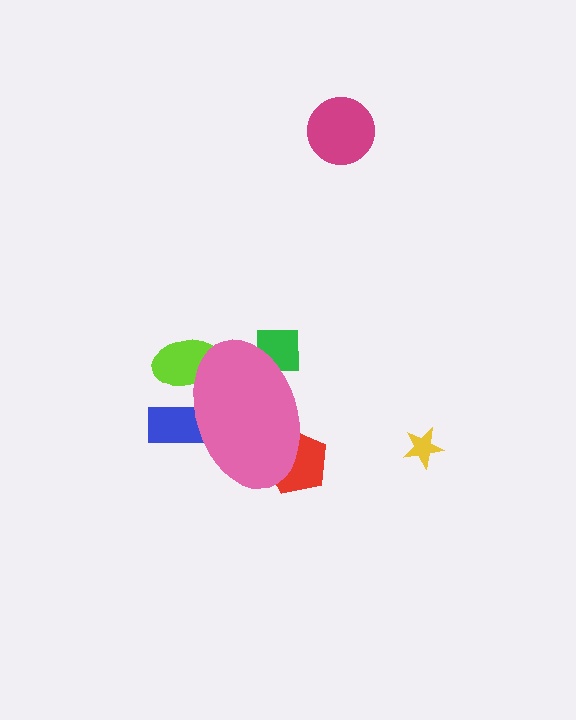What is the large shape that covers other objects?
A pink ellipse.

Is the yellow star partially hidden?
No, the yellow star is fully visible.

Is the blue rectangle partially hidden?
Yes, the blue rectangle is partially hidden behind the pink ellipse.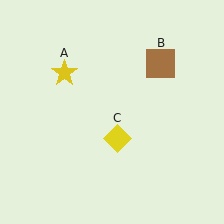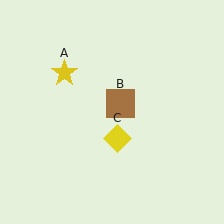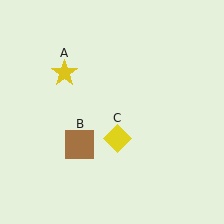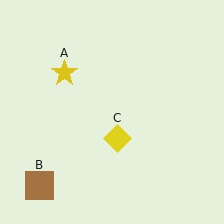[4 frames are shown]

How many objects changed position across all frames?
1 object changed position: brown square (object B).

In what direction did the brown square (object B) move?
The brown square (object B) moved down and to the left.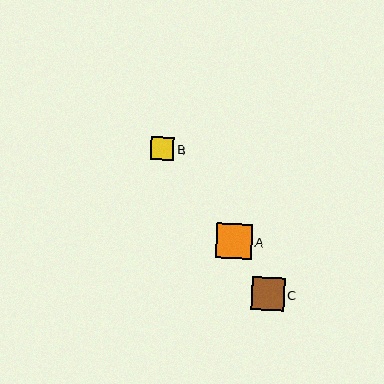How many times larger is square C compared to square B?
Square C is approximately 1.4 times the size of square B.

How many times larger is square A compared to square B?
Square A is approximately 1.5 times the size of square B.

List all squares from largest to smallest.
From largest to smallest: A, C, B.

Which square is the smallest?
Square B is the smallest with a size of approximately 23 pixels.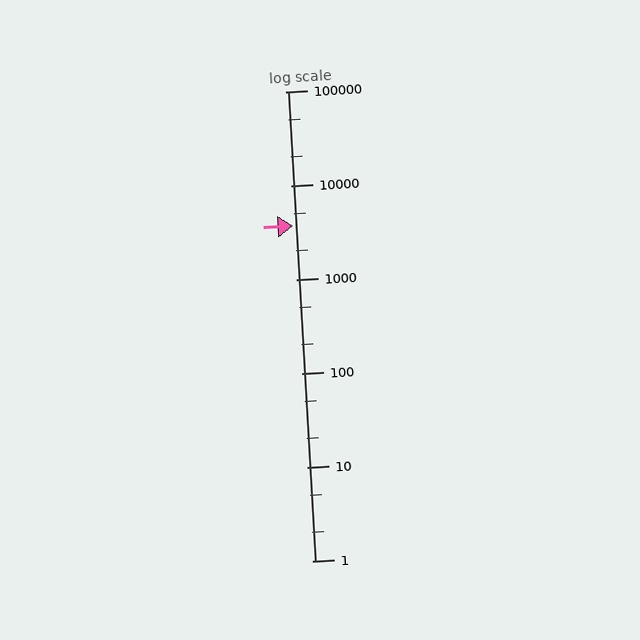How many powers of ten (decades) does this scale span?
The scale spans 5 decades, from 1 to 100000.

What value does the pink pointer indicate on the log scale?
The pointer indicates approximately 3700.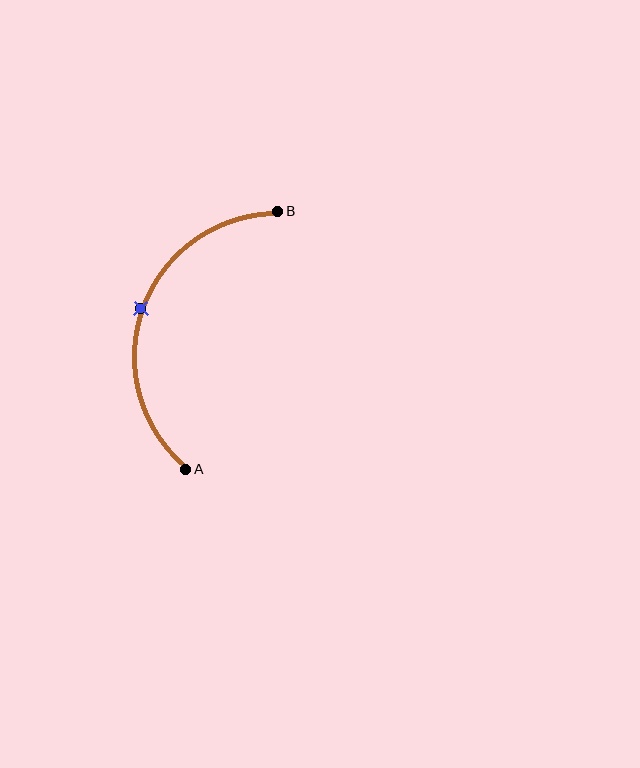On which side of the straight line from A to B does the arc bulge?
The arc bulges to the left of the straight line connecting A and B.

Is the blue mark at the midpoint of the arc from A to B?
Yes. The blue mark lies on the arc at equal arc-length from both A and B — it is the arc midpoint.